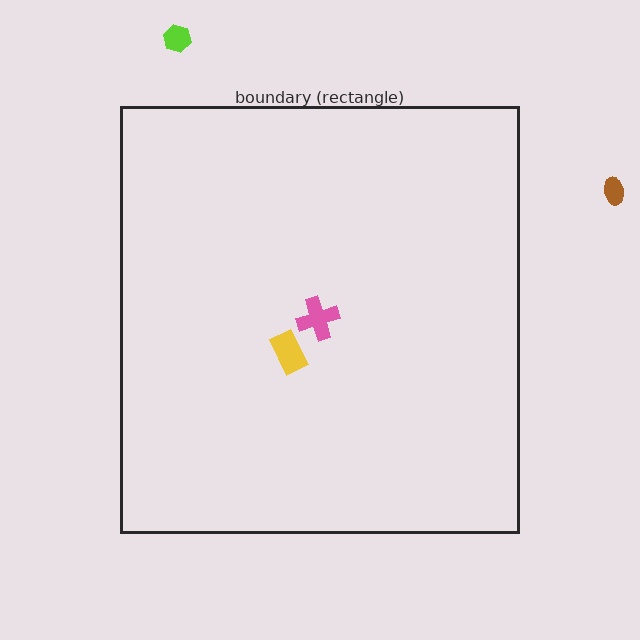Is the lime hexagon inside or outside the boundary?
Outside.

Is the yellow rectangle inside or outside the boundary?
Inside.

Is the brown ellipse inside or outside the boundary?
Outside.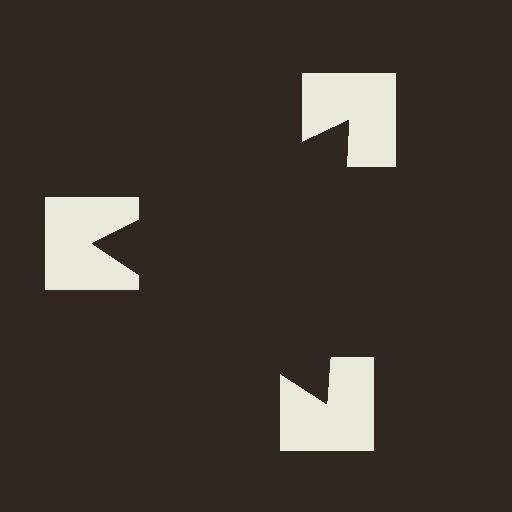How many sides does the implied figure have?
3 sides.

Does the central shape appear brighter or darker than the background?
It typically appears slightly darker than the background, even though no actual brightness change is drawn.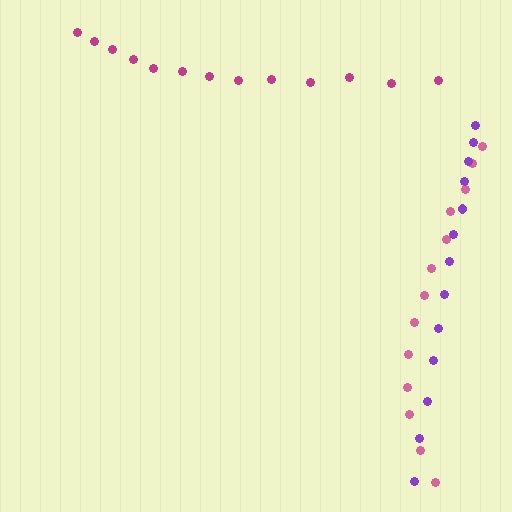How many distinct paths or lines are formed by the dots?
There are 3 distinct paths.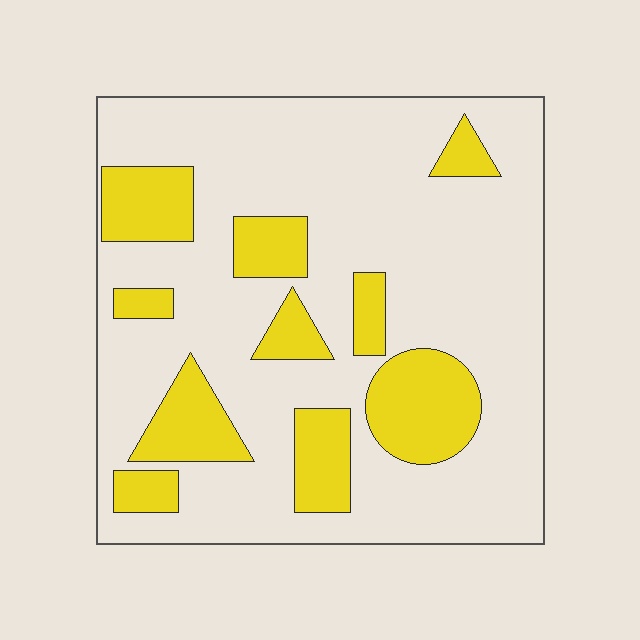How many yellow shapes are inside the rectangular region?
10.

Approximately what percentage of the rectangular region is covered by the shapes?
Approximately 25%.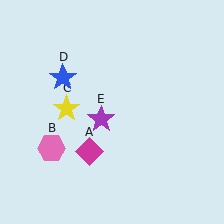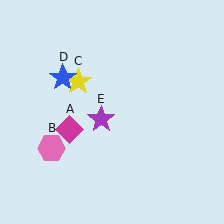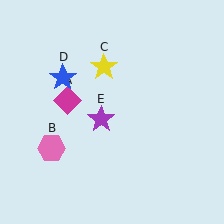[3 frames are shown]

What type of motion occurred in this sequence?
The magenta diamond (object A), yellow star (object C) rotated clockwise around the center of the scene.